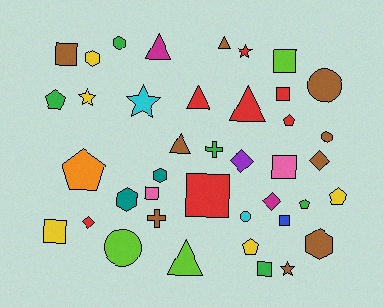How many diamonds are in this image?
There are 4 diamonds.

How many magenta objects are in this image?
There are 2 magenta objects.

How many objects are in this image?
There are 40 objects.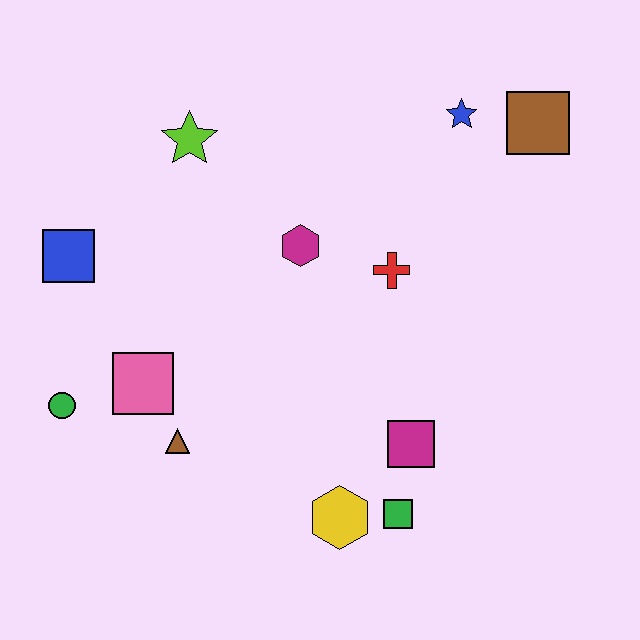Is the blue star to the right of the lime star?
Yes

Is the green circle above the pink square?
No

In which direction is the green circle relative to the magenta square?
The green circle is to the left of the magenta square.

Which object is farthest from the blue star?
The green circle is farthest from the blue star.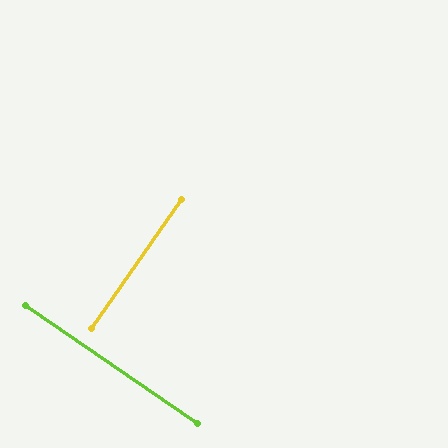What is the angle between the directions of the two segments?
Approximately 89 degrees.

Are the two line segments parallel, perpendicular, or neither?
Perpendicular — they meet at approximately 89°.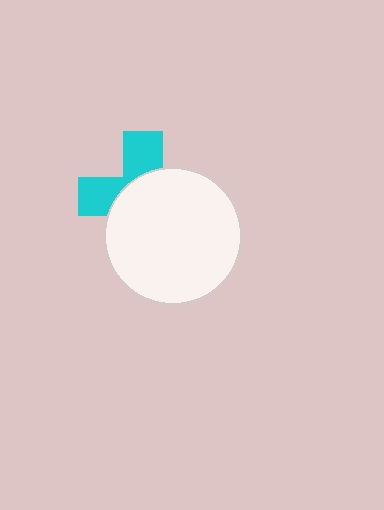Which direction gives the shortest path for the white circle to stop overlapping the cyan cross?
Moving toward the lower-right gives the shortest separation.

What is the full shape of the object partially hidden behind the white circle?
The partially hidden object is a cyan cross.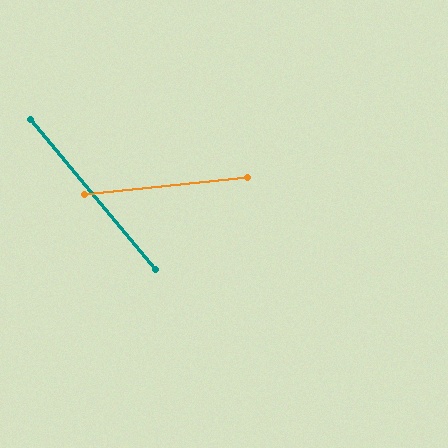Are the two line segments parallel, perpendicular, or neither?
Neither parallel nor perpendicular — they differ by about 56°.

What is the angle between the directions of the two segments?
Approximately 56 degrees.